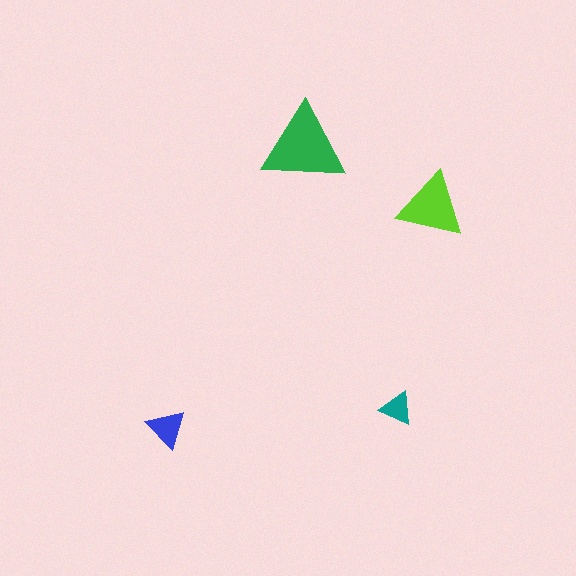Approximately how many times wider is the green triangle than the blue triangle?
About 2 times wider.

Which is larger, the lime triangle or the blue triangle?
The lime one.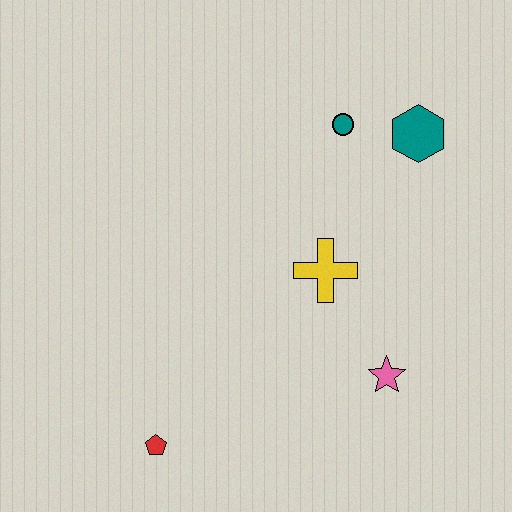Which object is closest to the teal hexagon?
The teal circle is closest to the teal hexagon.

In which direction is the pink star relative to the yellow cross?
The pink star is below the yellow cross.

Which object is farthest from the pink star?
The teal circle is farthest from the pink star.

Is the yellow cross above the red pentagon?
Yes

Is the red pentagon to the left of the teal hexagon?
Yes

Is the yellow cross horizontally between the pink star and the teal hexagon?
No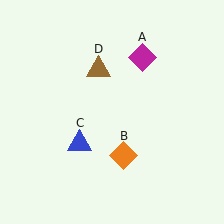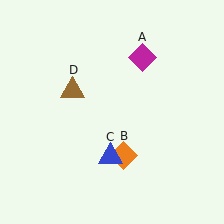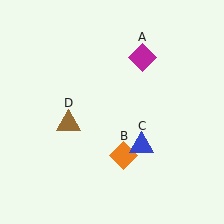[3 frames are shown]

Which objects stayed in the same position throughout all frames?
Magenta diamond (object A) and orange diamond (object B) remained stationary.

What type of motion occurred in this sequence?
The blue triangle (object C), brown triangle (object D) rotated counterclockwise around the center of the scene.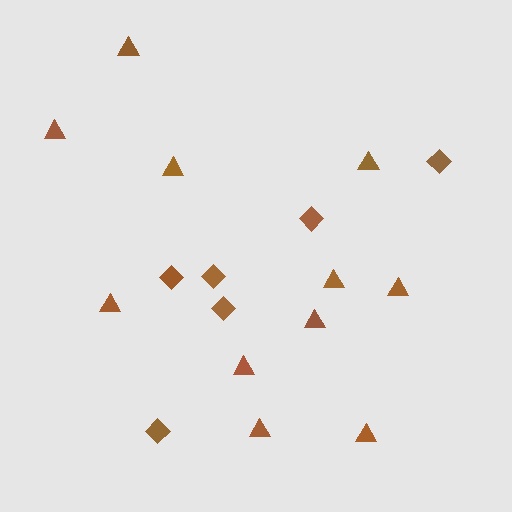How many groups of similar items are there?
There are 2 groups: one group of diamonds (6) and one group of triangles (11).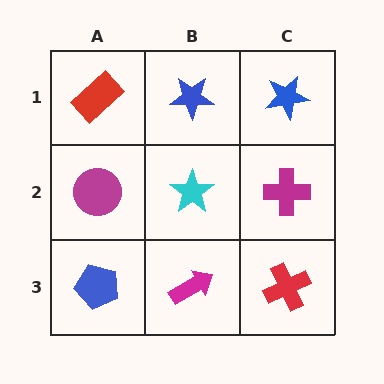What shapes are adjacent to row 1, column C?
A magenta cross (row 2, column C), a blue star (row 1, column B).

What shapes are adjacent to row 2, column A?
A red rectangle (row 1, column A), a blue pentagon (row 3, column A), a cyan star (row 2, column B).